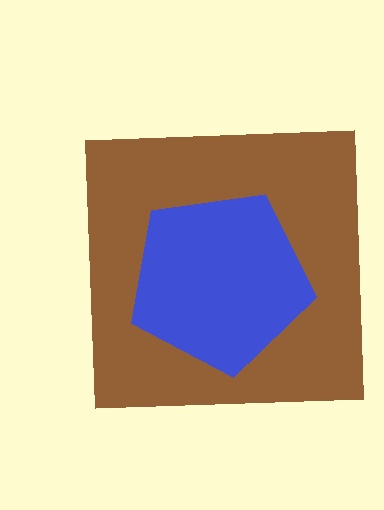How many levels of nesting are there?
2.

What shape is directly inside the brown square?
The blue pentagon.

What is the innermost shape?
The blue pentagon.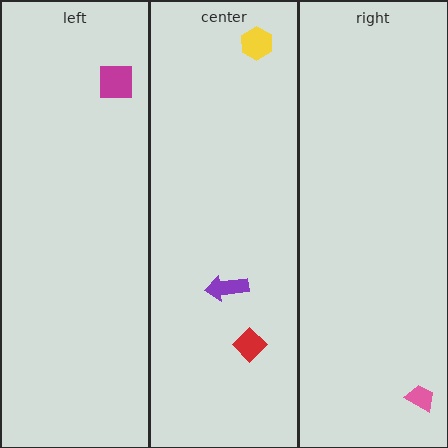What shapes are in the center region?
The red diamond, the purple arrow, the yellow hexagon.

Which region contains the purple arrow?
The center region.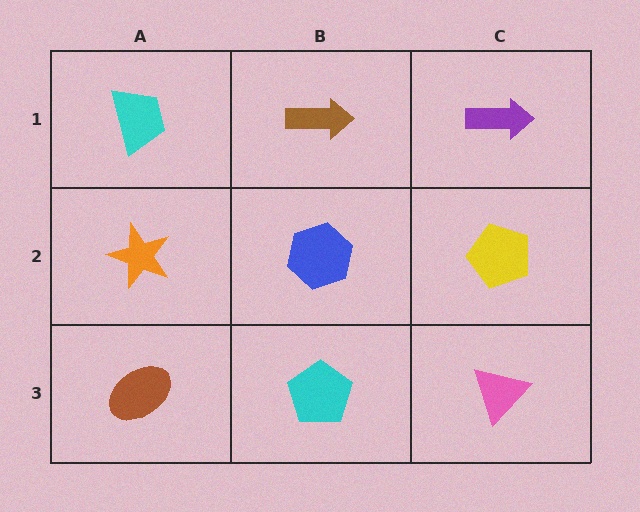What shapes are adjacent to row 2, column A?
A cyan trapezoid (row 1, column A), a brown ellipse (row 3, column A), a blue hexagon (row 2, column B).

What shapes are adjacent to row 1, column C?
A yellow pentagon (row 2, column C), a brown arrow (row 1, column B).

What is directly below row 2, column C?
A pink triangle.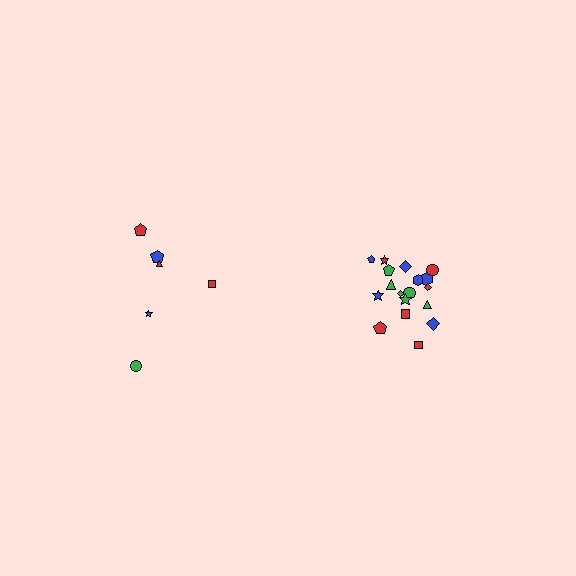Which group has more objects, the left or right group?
The right group.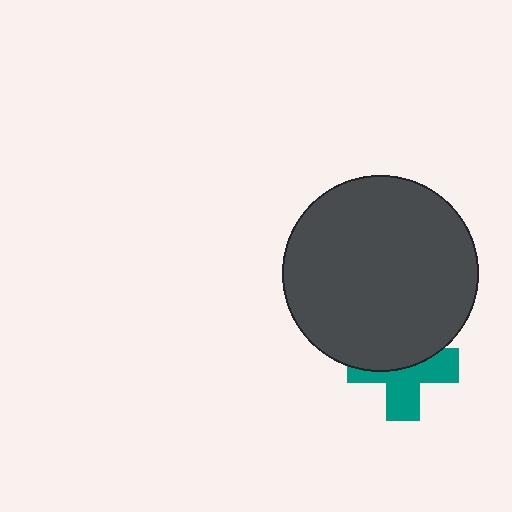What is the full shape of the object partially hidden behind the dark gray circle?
The partially hidden object is a teal cross.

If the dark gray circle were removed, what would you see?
You would see the complete teal cross.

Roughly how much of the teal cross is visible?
About half of it is visible (roughly 53%).